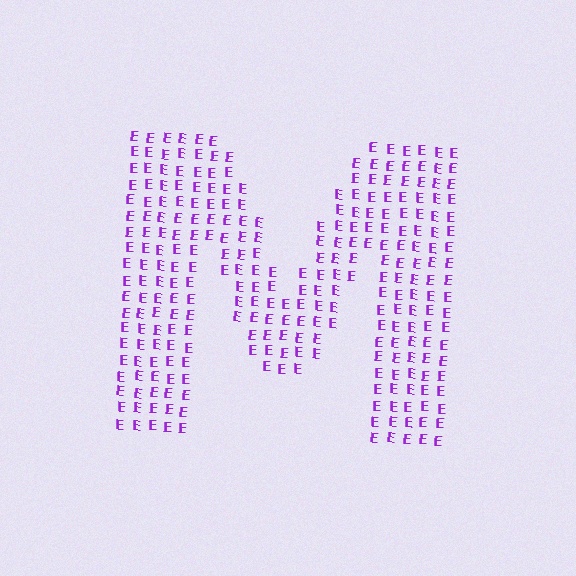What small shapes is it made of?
It is made of small letter E's.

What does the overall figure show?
The overall figure shows the letter M.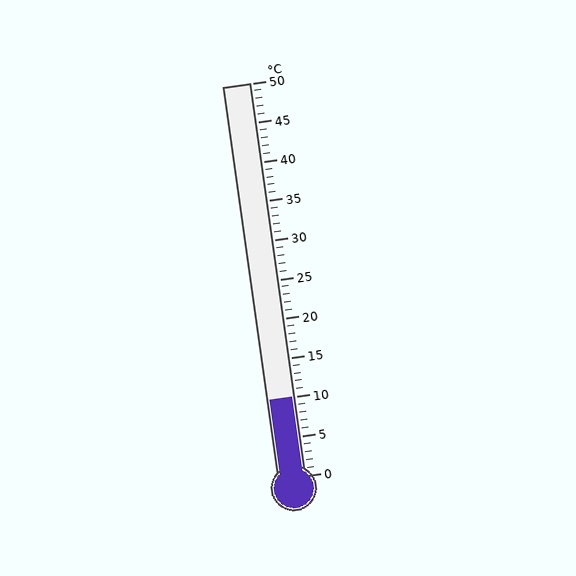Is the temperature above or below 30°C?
The temperature is below 30°C.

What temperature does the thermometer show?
The thermometer shows approximately 10°C.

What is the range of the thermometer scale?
The thermometer scale ranges from 0°C to 50°C.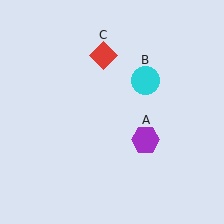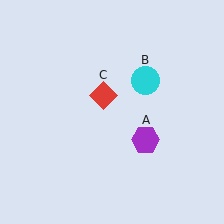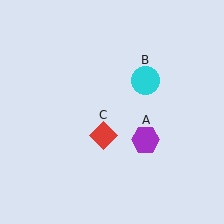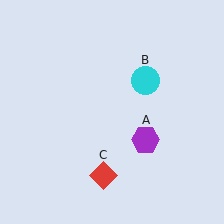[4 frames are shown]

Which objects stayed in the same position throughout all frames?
Purple hexagon (object A) and cyan circle (object B) remained stationary.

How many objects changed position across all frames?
1 object changed position: red diamond (object C).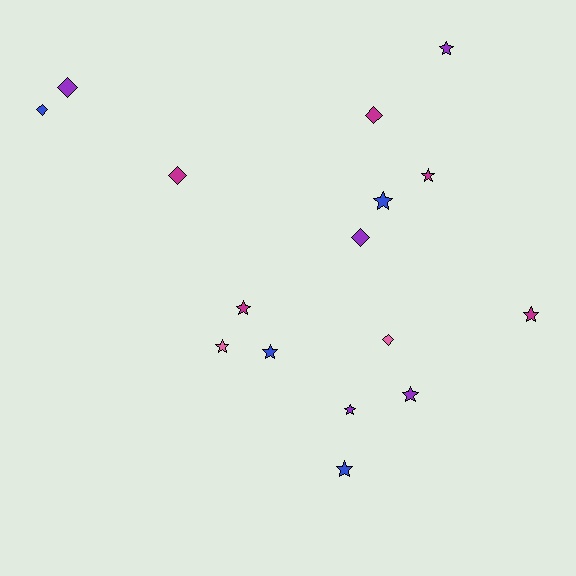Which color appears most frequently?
Purple, with 5 objects.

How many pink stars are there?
There is 1 pink star.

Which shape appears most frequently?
Star, with 10 objects.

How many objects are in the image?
There are 16 objects.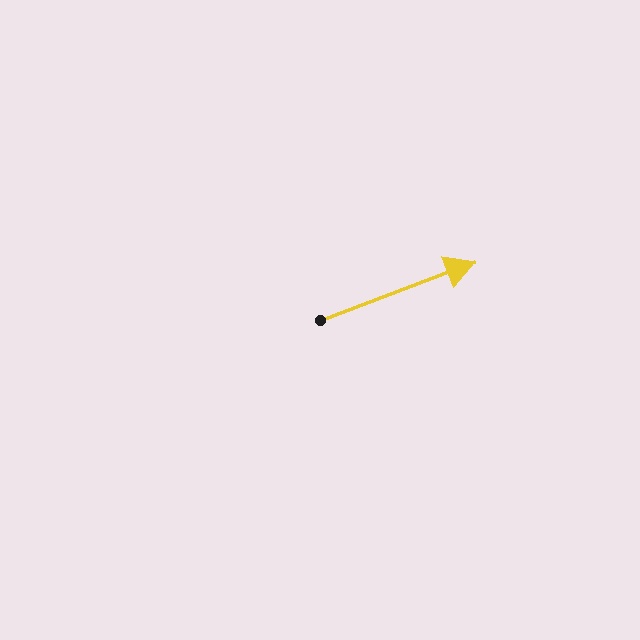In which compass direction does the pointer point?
East.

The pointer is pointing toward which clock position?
Roughly 2 o'clock.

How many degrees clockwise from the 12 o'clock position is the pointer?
Approximately 69 degrees.